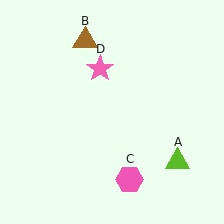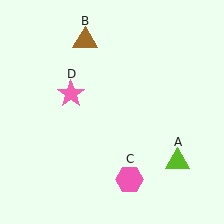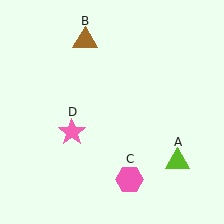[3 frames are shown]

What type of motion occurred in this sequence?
The pink star (object D) rotated counterclockwise around the center of the scene.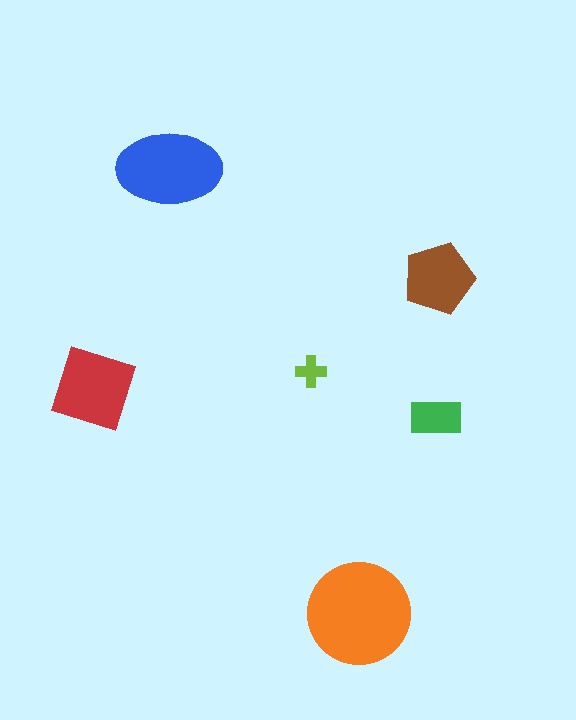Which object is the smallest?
The lime cross.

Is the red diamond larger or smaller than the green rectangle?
Larger.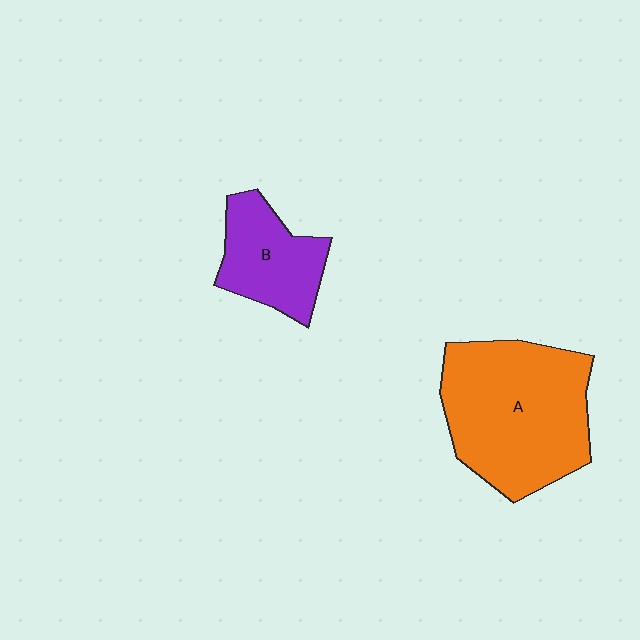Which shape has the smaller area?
Shape B (purple).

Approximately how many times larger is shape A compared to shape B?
Approximately 2.1 times.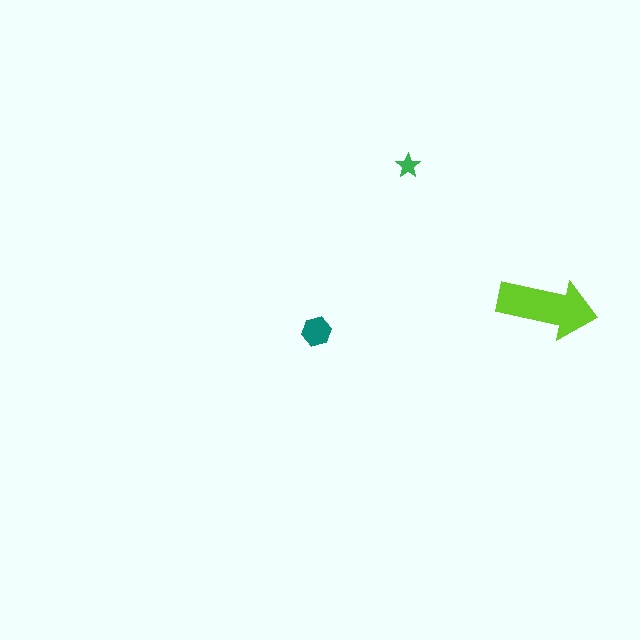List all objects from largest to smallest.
The lime arrow, the teal hexagon, the green star.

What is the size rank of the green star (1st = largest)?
3rd.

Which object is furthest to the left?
The teal hexagon is leftmost.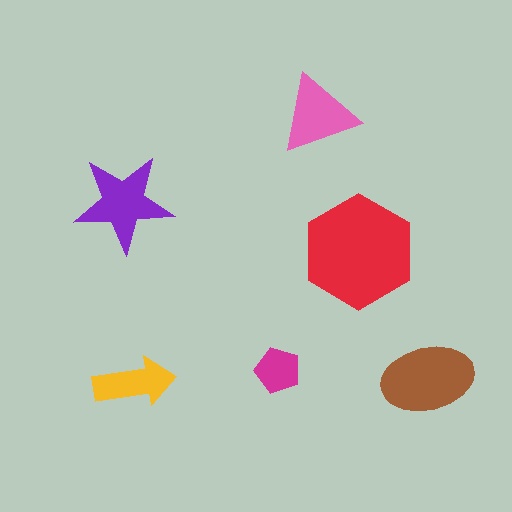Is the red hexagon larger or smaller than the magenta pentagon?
Larger.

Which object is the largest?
The red hexagon.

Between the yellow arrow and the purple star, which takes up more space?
The purple star.